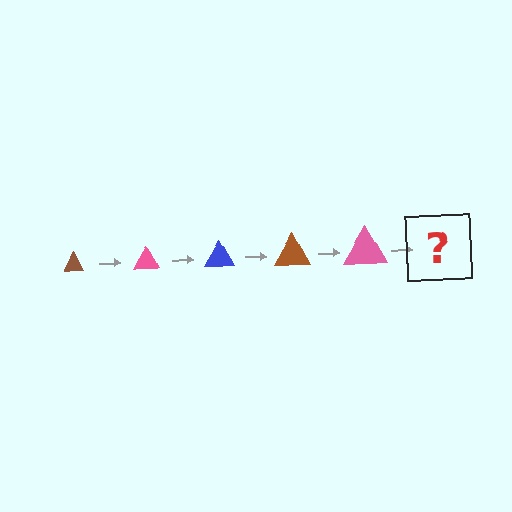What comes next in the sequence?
The next element should be a blue triangle, larger than the previous one.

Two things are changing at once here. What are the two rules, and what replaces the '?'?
The two rules are that the triangle grows larger each step and the color cycles through brown, pink, and blue. The '?' should be a blue triangle, larger than the previous one.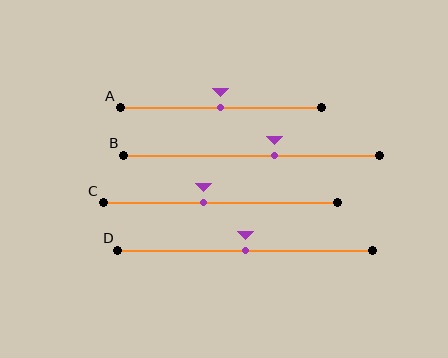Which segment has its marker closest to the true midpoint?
Segment A has its marker closest to the true midpoint.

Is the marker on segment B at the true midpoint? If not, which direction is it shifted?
No, the marker on segment B is shifted to the right by about 9% of the segment length.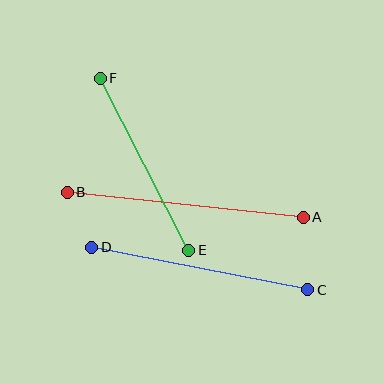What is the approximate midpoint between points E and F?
The midpoint is at approximately (145, 164) pixels.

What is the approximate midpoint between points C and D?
The midpoint is at approximately (200, 269) pixels.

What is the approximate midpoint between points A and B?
The midpoint is at approximately (185, 205) pixels.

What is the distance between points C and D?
The distance is approximately 220 pixels.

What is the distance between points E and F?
The distance is approximately 193 pixels.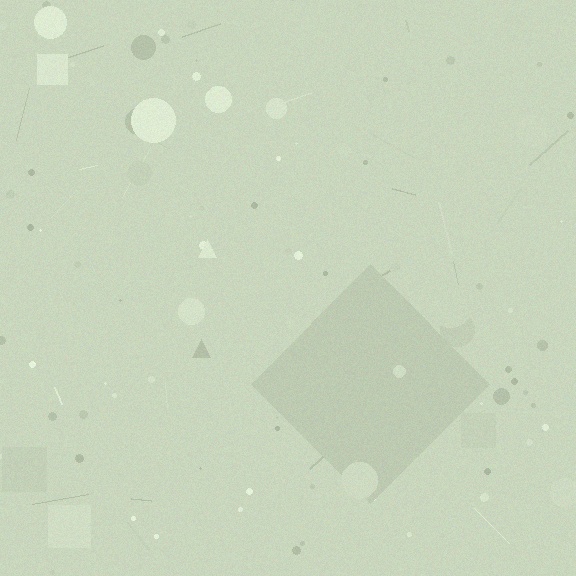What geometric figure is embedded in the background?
A diamond is embedded in the background.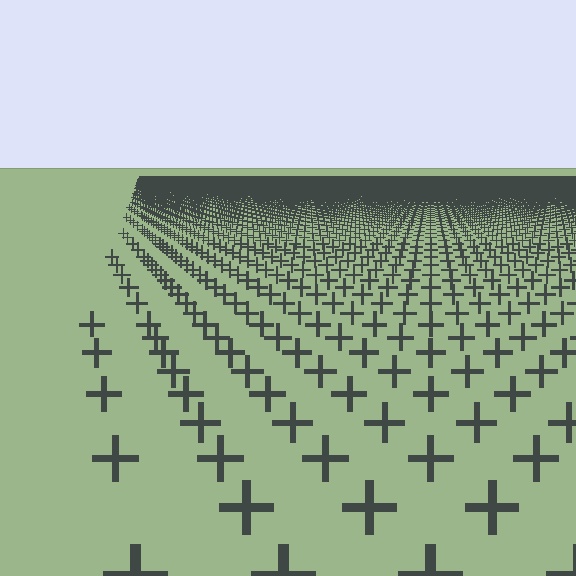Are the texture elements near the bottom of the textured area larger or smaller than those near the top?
Larger. Near the bottom, elements are closer to the viewer and appear at a bigger on-screen size.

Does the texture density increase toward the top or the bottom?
Density increases toward the top.